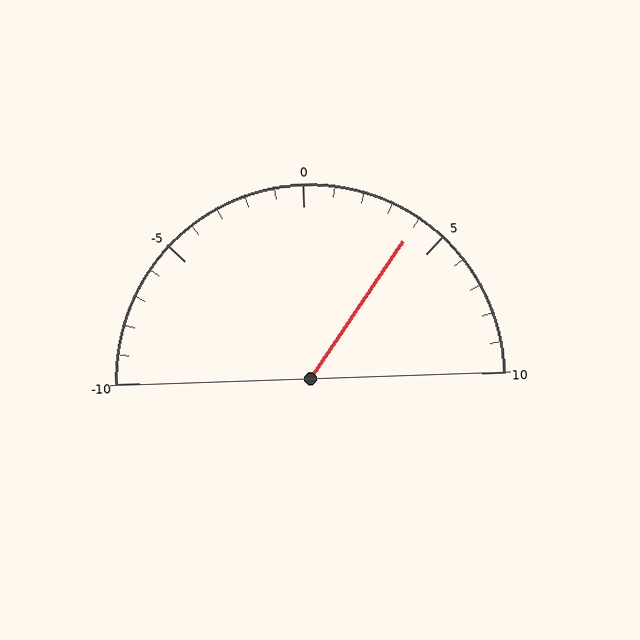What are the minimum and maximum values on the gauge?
The gauge ranges from -10 to 10.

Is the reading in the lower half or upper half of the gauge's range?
The reading is in the upper half of the range (-10 to 10).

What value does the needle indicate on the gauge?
The needle indicates approximately 4.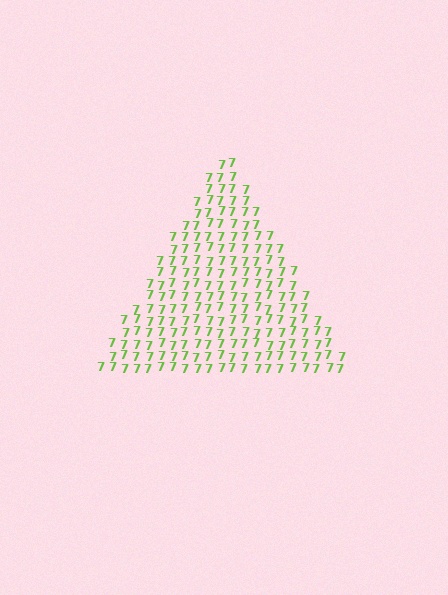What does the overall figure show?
The overall figure shows a triangle.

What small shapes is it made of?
It is made of small digit 7's.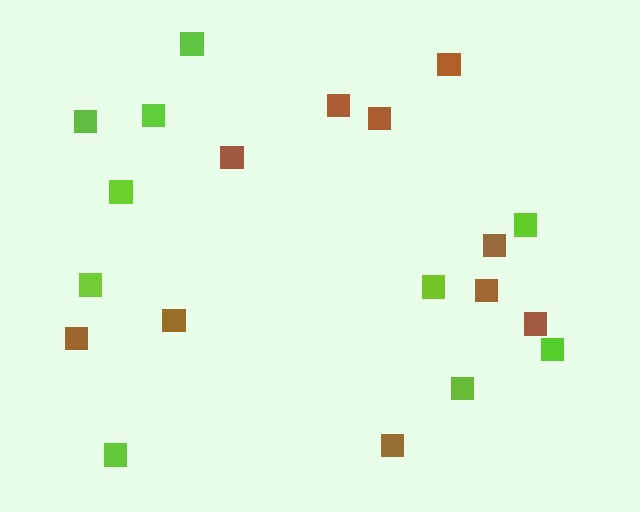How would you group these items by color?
There are 2 groups: one group of lime squares (10) and one group of brown squares (10).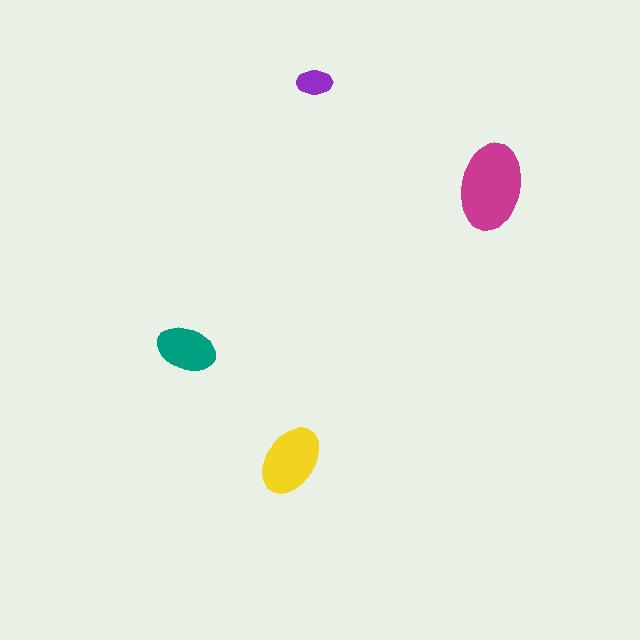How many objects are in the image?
There are 4 objects in the image.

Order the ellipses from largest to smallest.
the magenta one, the yellow one, the teal one, the purple one.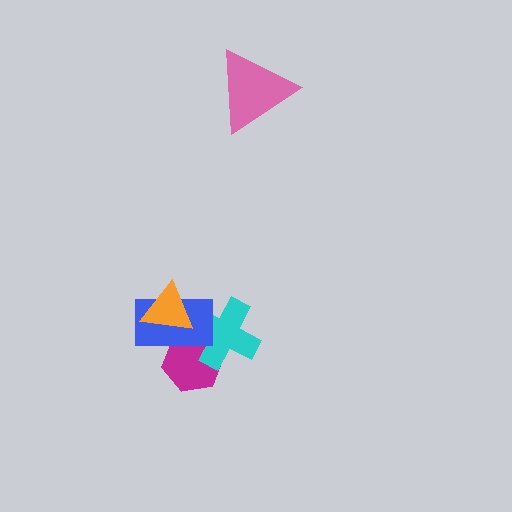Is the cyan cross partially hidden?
Yes, it is partially covered by another shape.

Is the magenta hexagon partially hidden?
Yes, it is partially covered by another shape.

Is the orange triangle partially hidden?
No, no other shape covers it.